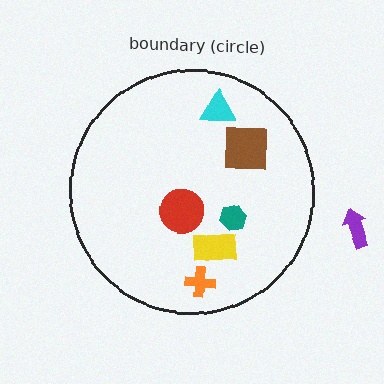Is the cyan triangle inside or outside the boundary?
Inside.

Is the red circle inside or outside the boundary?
Inside.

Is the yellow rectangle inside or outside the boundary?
Inside.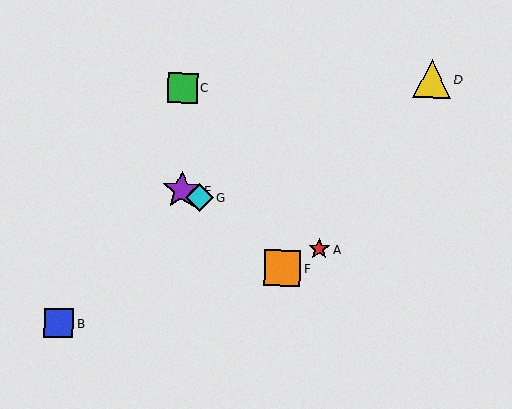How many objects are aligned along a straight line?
3 objects (A, E, G) are aligned along a straight line.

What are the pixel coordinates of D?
Object D is at (432, 79).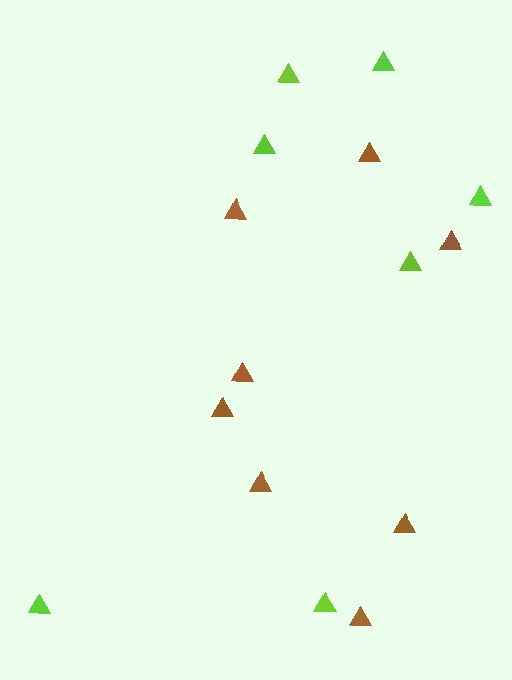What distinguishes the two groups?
There are 2 groups: one group of lime triangles (7) and one group of brown triangles (8).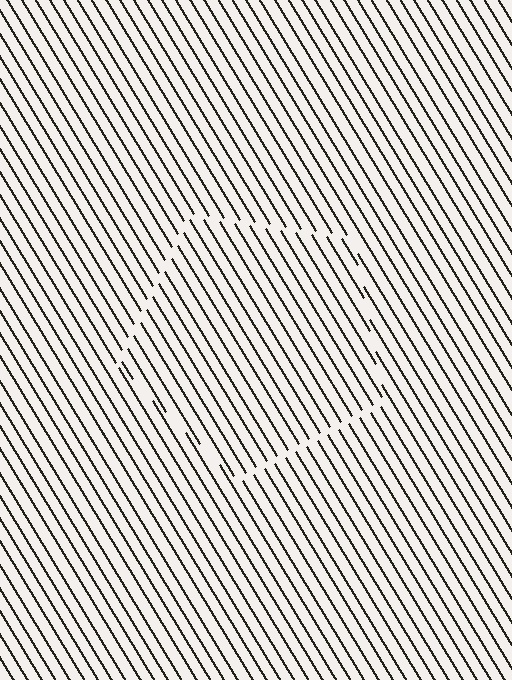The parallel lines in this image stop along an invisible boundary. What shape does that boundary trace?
An illusory pentagon. The interior of the shape contains the same grating, shifted by half a period — the contour is defined by the phase discontinuity where line-ends from the inner and outer gratings abut.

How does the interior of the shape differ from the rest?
The interior of the shape contains the same grating, shifted by half a period — the contour is defined by the phase discontinuity where line-ends from the inner and outer gratings abut.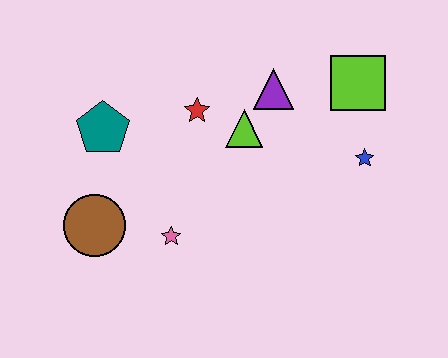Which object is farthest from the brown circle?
The lime square is farthest from the brown circle.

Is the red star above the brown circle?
Yes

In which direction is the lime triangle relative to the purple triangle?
The lime triangle is below the purple triangle.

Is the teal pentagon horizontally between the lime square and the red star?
No